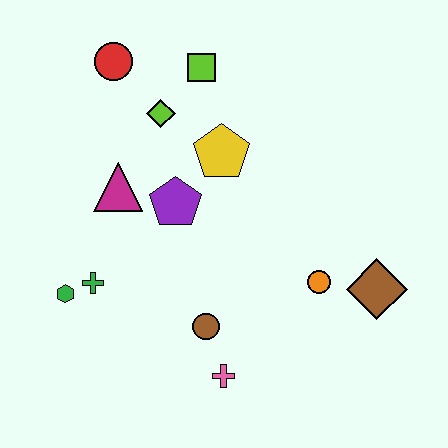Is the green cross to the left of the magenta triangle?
Yes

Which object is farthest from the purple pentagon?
The brown diamond is farthest from the purple pentagon.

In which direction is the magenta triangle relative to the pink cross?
The magenta triangle is above the pink cross.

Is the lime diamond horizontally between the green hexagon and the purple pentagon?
Yes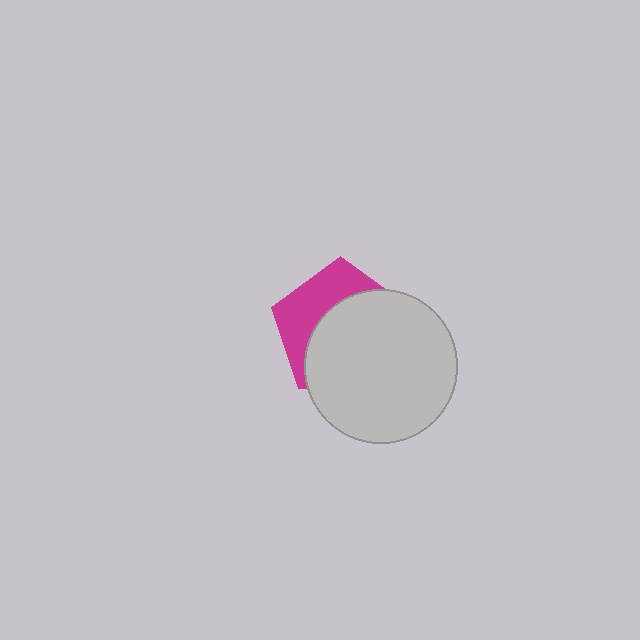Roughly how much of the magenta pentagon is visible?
A small part of it is visible (roughly 37%).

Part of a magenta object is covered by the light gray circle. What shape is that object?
It is a pentagon.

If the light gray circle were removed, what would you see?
You would see the complete magenta pentagon.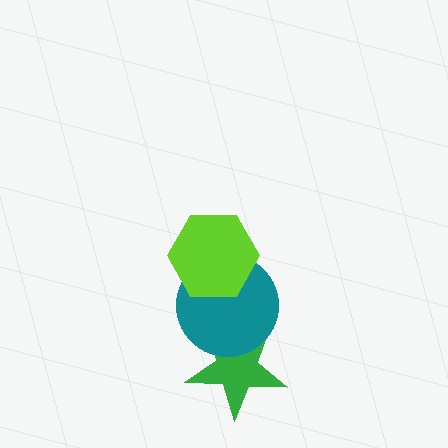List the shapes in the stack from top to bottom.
From top to bottom: the lime hexagon, the teal circle, the green star.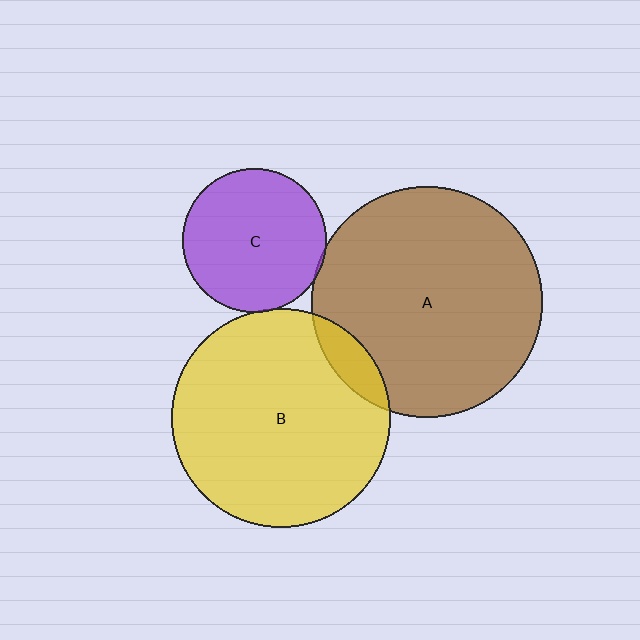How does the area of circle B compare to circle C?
Approximately 2.3 times.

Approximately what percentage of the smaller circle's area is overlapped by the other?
Approximately 5%.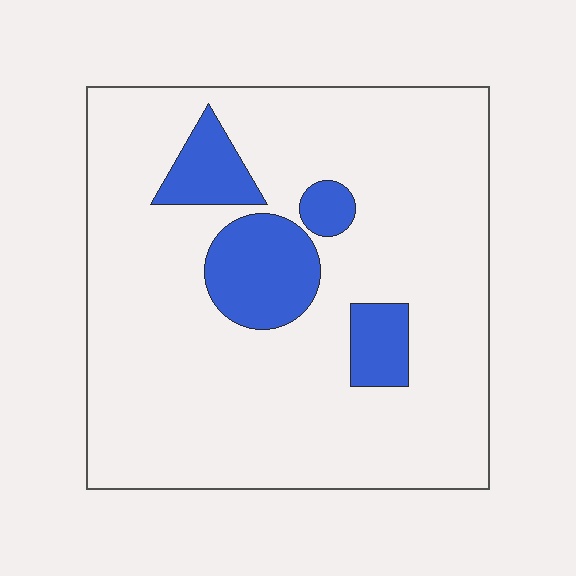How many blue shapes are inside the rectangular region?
4.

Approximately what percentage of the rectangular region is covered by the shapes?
Approximately 15%.